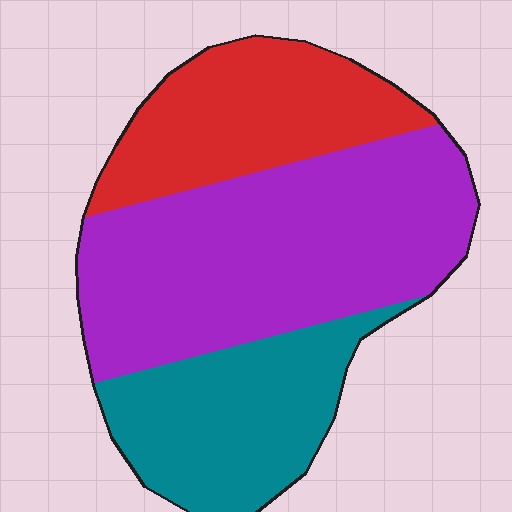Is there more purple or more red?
Purple.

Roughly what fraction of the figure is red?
Red covers about 25% of the figure.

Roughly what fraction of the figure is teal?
Teal takes up between a quarter and a half of the figure.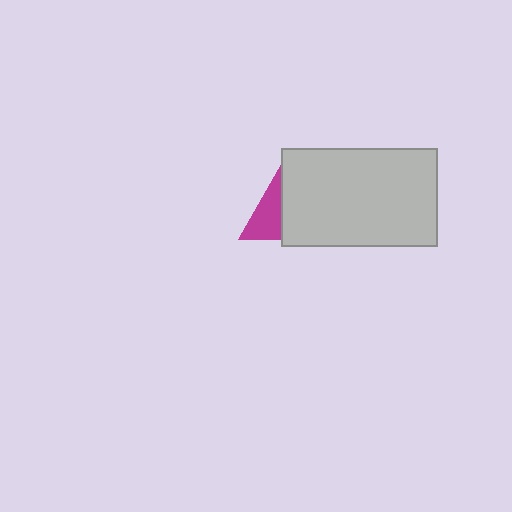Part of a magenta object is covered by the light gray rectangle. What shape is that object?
It is a triangle.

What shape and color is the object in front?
The object in front is a light gray rectangle.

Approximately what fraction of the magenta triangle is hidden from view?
Roughly 60% of the magenta triangle is hidden behind the light gray rectangle.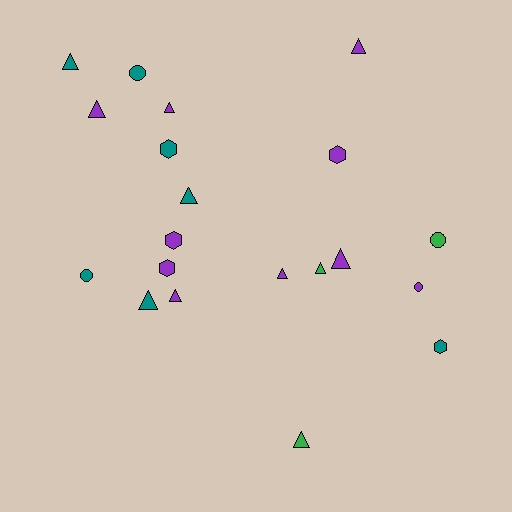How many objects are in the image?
There are 20 objects.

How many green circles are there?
There is 1 green circle.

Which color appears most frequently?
Purple, with 10 objects.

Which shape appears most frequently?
Triangle, with 11 objects.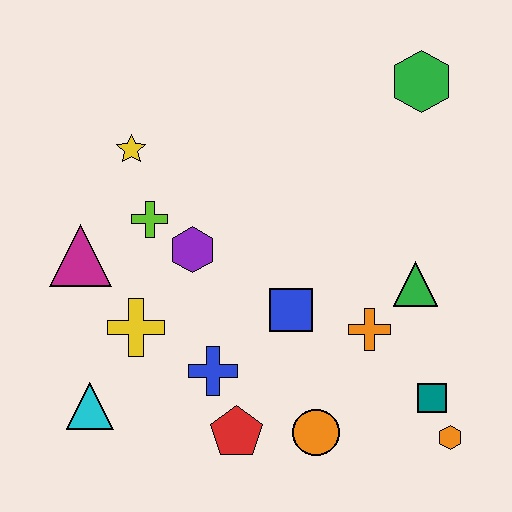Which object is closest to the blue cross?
The red pentagon is closest to the blue cross.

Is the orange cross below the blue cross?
No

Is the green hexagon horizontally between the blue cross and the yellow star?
No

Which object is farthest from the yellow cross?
The green hexagon is farthest from the yellow cross.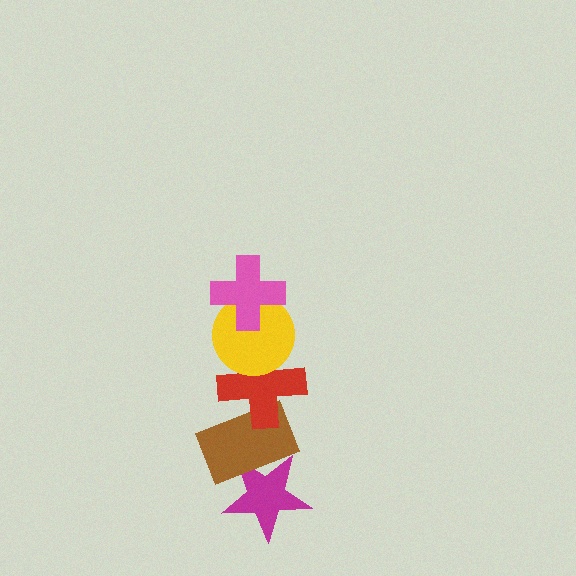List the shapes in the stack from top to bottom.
From top to bottom: the pink cross, the yellow circle, the red cross, the brown rectangle, the magenta star.